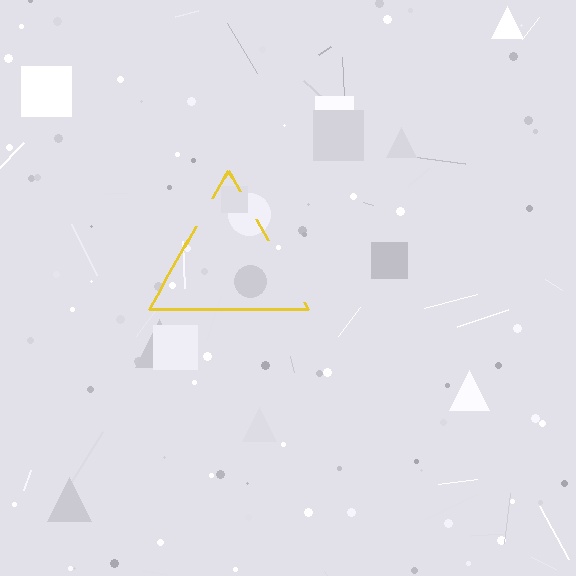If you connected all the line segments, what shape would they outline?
They would outline a triangle.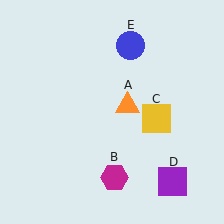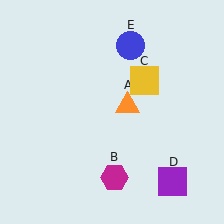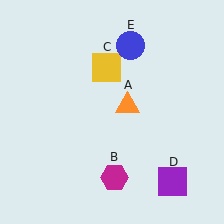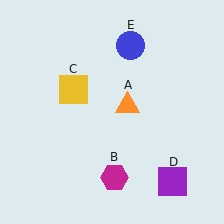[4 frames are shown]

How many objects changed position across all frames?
1 object changed position: yellow square (object C).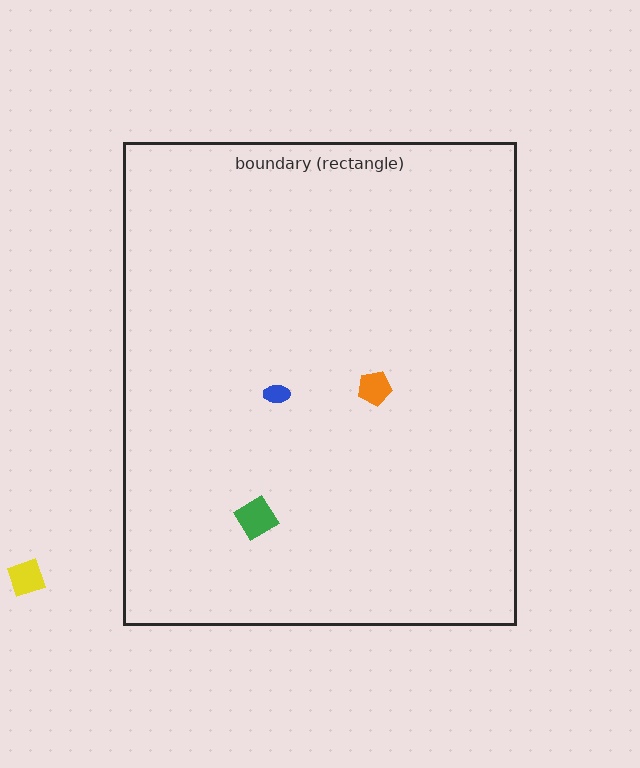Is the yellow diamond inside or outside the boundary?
Outside.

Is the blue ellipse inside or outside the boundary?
Inside.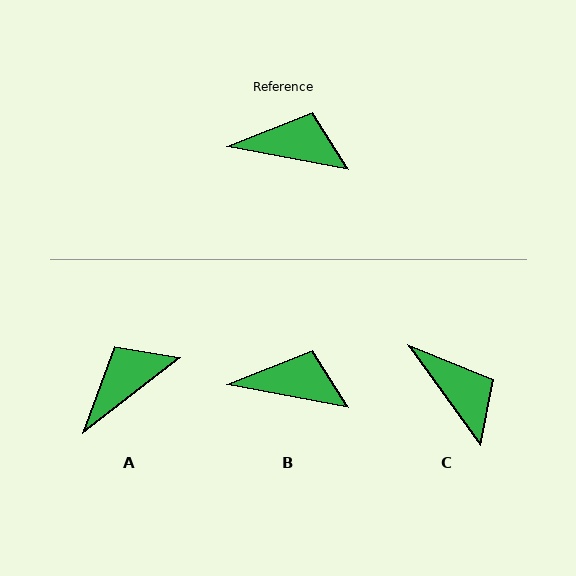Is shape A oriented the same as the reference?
No, it is off by about 48 degrees.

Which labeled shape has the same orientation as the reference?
B.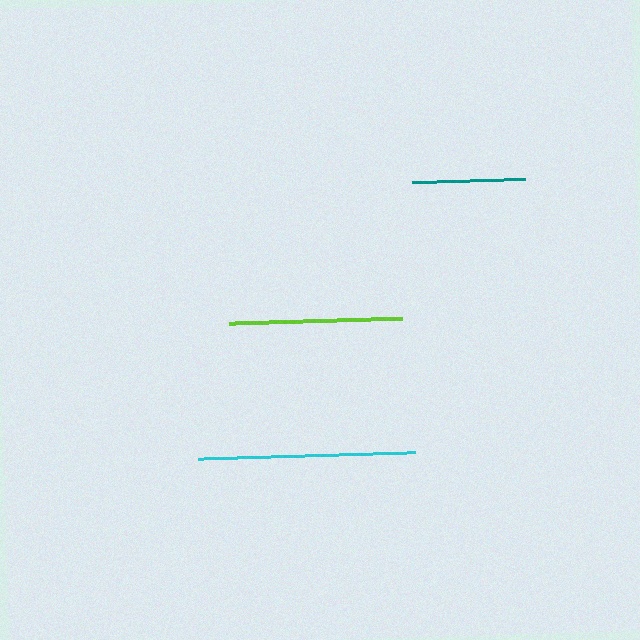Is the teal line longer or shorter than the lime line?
The lime line is longer than the teal line.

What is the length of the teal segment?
The teal segment is approximately 113 pixels long.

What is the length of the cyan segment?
The cyan segment is approximately 217 pixels long.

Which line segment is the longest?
The cyan line is the longest at approximately 217 pixels.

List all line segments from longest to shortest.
From longest to shortest: cyan, lime, teal.